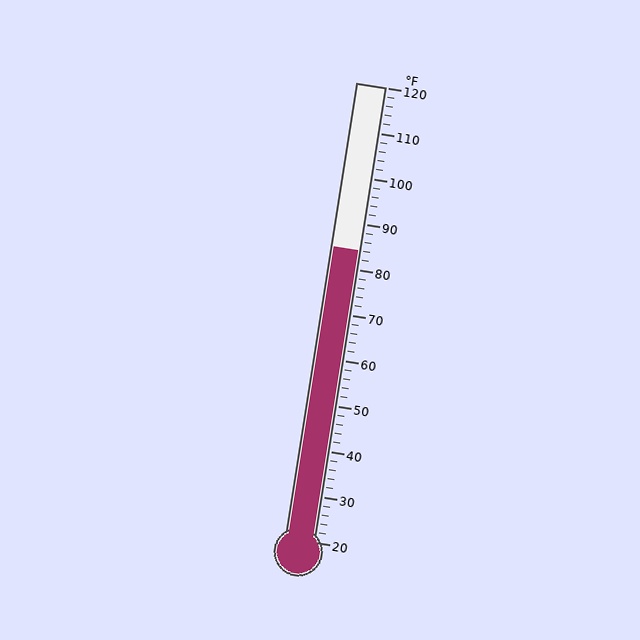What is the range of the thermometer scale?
The thermometer scale ranges from 20°F to 120°F.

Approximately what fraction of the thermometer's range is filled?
The thermometer is filled to approximately 65% of its range.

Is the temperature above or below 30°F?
The temperature is above 30°F.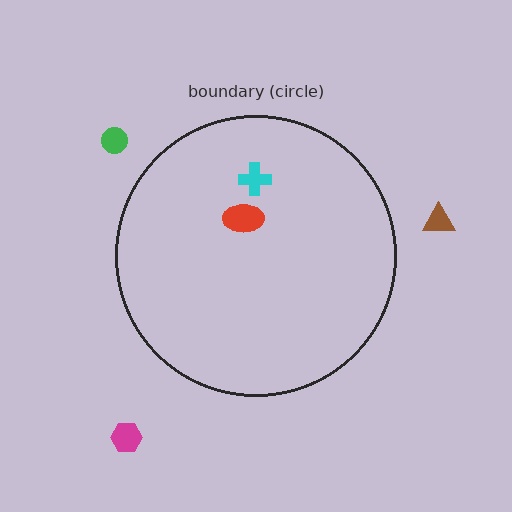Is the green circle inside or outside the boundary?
Outside.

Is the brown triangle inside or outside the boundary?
Outside.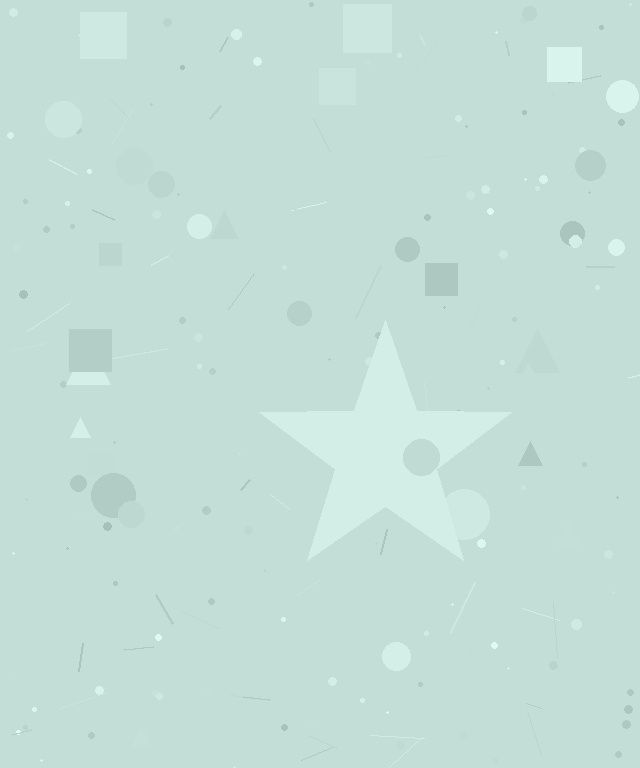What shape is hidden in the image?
A star is hidden in the image.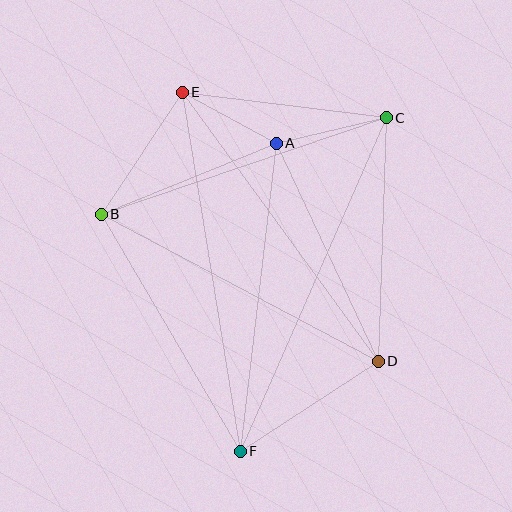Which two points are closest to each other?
Points A and E are closest to each other.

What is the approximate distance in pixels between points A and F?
The distance between A and F is approximately 310 pixels.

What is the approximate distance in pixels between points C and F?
The distance between C and F is approximately 364 pixels.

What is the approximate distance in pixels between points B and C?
The distance between B and C is approximately 301 pixels.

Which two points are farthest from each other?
Points E and F are farthest from each other.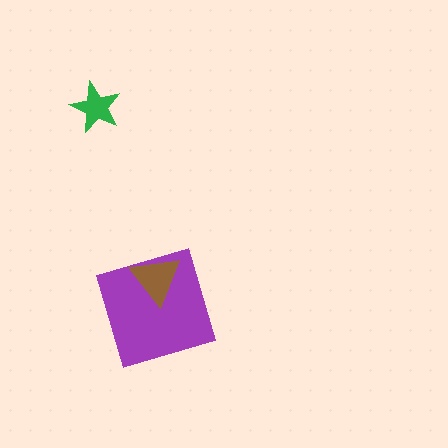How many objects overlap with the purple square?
1 object overlaps with the purple square.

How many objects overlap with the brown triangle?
1 object overlaps with the brown triangle.